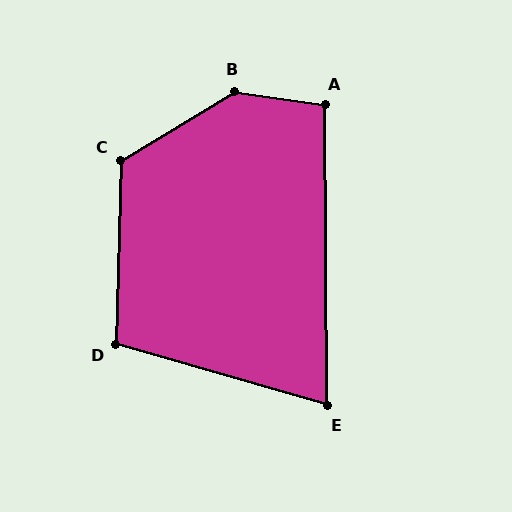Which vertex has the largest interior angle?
B, at approximately 140 degrees.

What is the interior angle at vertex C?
Approximately 123 degrees (obtuse).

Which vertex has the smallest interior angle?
E, at approximately 73 degrees.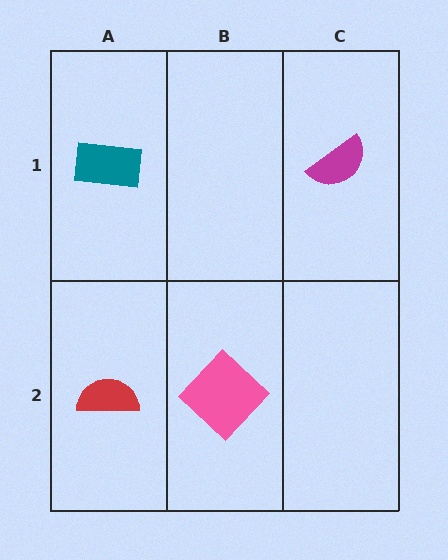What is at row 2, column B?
A pink diamond.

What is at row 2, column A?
A red semicircle.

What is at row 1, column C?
A magenta semicircle.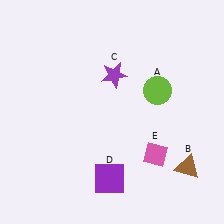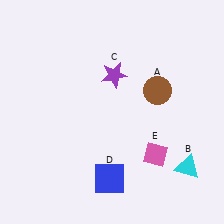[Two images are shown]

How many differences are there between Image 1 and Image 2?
There are 3 differences between the two images.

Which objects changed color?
A changed from lime to brown. B changed from brown to cyan. D changed from purple to blue.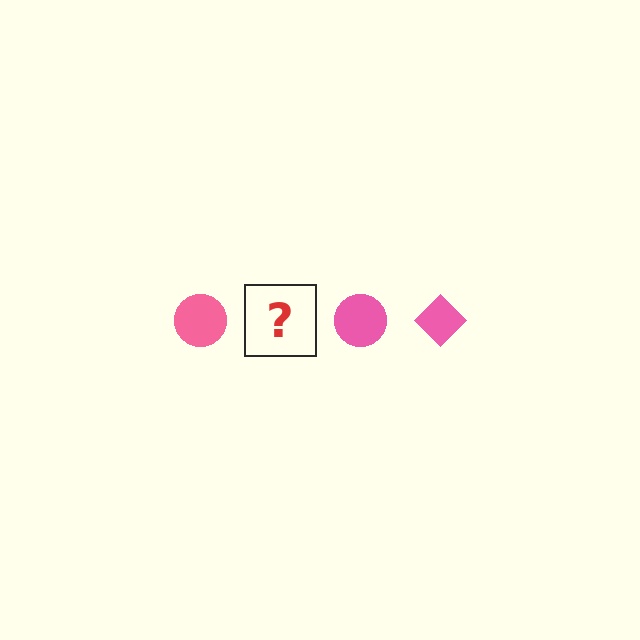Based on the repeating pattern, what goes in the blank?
The blank should be a pink diamond.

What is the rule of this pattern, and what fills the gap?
The rule is that the pattern cycles through circle, diamond shapes in pink. The gap should be filled with a pink diamond.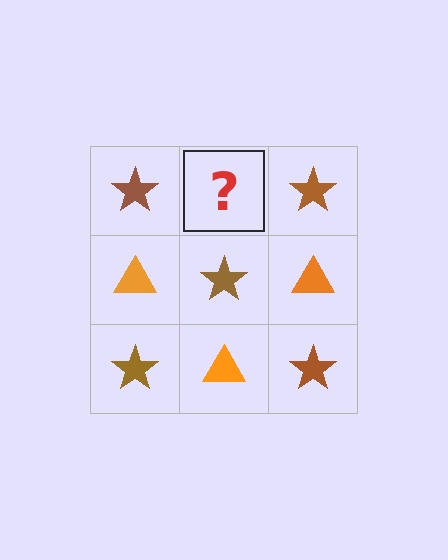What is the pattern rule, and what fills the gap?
The rule is that it alternates brown star and orange triangle in a checkerboard pattern. The gap should be filled with an orange triangle.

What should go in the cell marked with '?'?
The missing cell should contain an orange triangle.